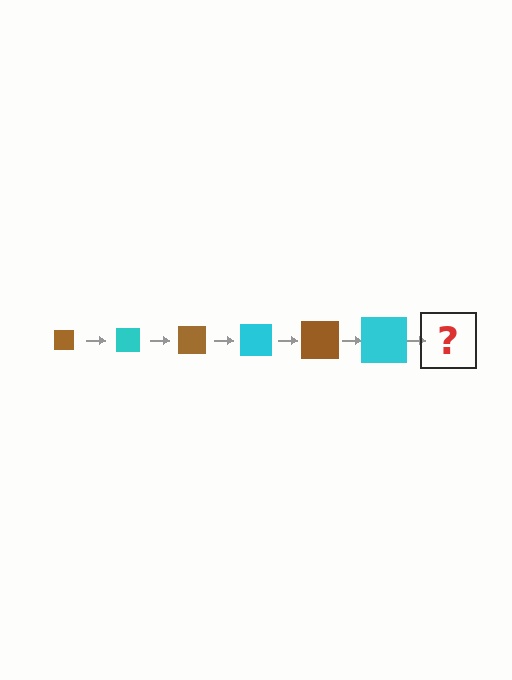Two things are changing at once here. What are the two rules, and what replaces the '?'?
The two rules are that the square grows larger each step and the color cycles through brown and cyan. The '?' should be a brown square, larger than the previous one.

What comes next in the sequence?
The next element should be a brown square, larger than the previous one.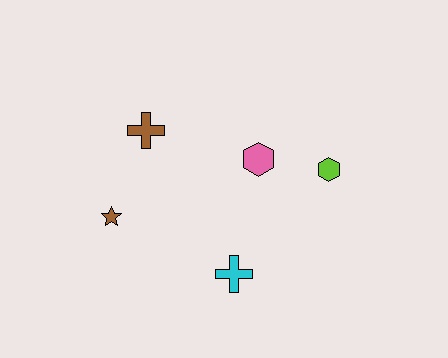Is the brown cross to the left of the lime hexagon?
Yes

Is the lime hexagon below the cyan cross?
No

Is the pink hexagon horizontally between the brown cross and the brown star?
No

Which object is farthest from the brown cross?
The lime hexagon is farthest from the brown cross.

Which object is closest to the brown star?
The brown cross is closest to the brown star.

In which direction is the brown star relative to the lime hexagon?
The brown star is to the left of the lime hexagon.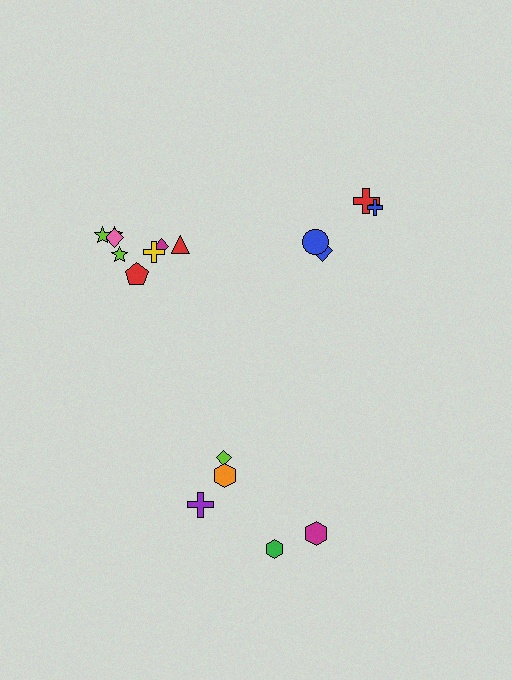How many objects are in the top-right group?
There are 4 objects.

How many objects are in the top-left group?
There are 8 objects.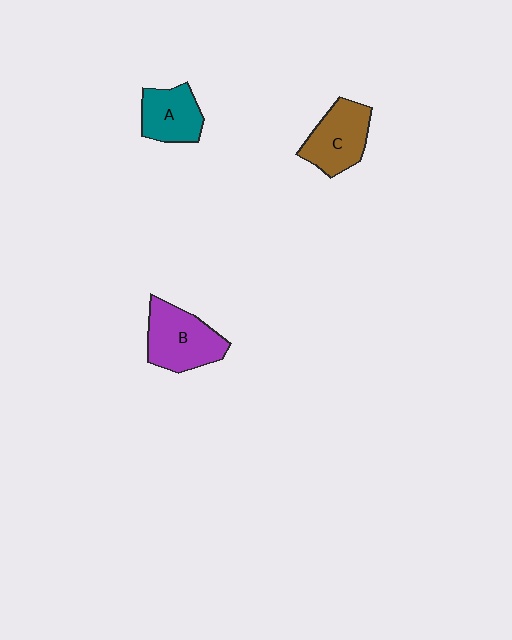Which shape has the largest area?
Shape B (purple).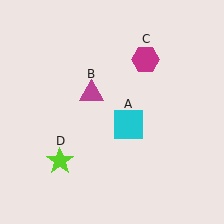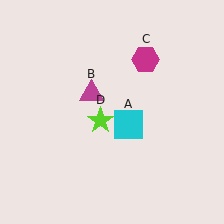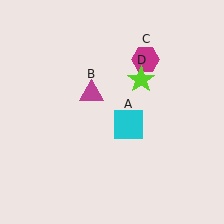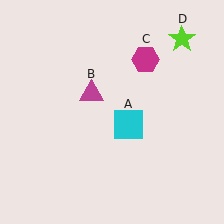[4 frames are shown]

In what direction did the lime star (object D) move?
The lime star (object D) moved up and to the right.